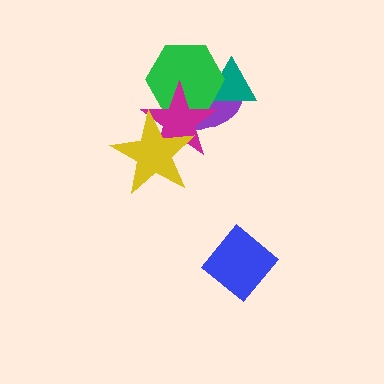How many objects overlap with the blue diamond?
0 objects overlap with the blue diamond.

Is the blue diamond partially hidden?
No, no other shape covers it.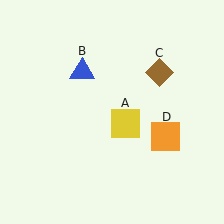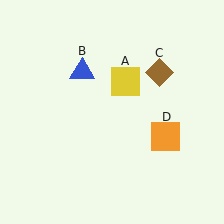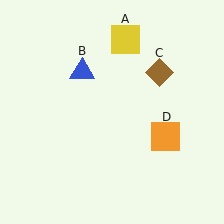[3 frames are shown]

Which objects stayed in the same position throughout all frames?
Blue triangle (object B) and brown diamond (object C) and orange square (object D) remained stationary.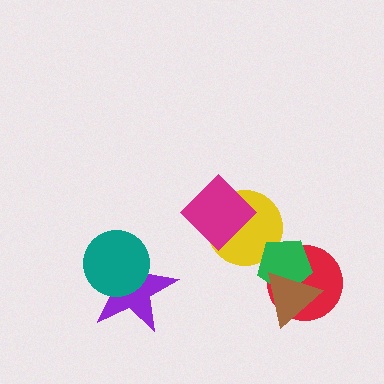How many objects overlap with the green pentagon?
3 objects overlap with the green pentagon.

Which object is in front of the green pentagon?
The brown triangle is in front of the green pentagon.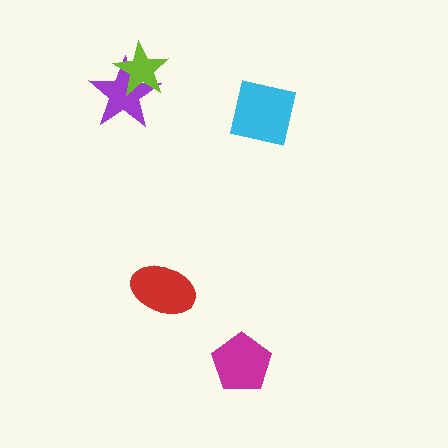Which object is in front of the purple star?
The lime star is in front of the purple star.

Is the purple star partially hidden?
Yes, it is partially covered by another shape.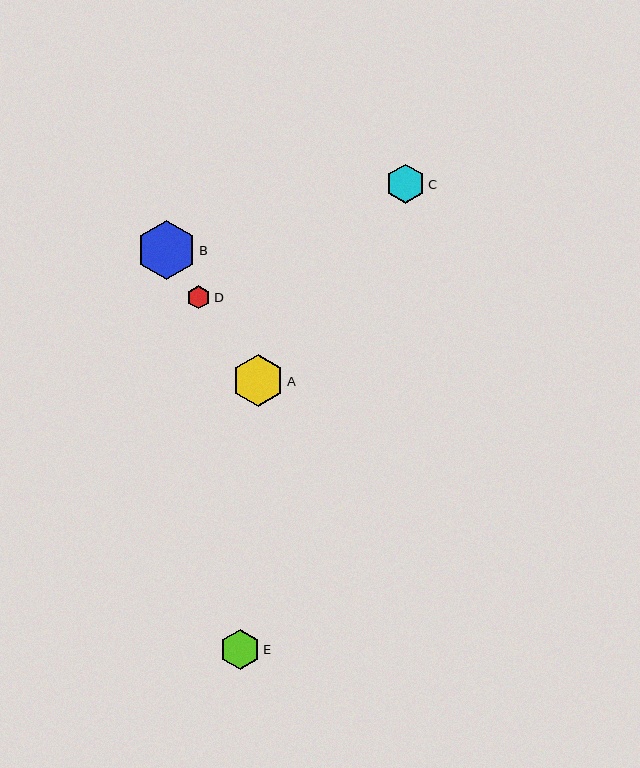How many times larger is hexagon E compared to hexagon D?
Hexagon E is approximately 1.7 times the size of hexagon D.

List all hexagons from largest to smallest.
From largest to smallest: B, A, E, C, D.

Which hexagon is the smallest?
Hexagon D is the smallest with a size of approximately 23 pixels.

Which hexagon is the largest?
Hexagon B is the largest with a size of approximately 59 pixels.